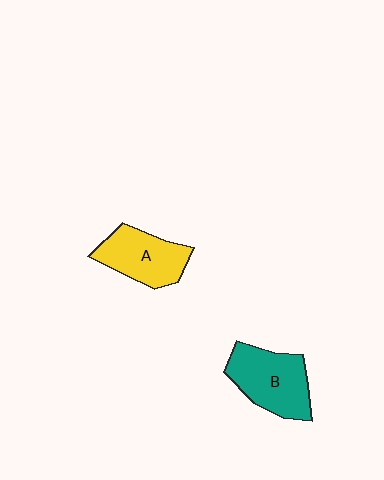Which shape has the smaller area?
Shape A (yellow).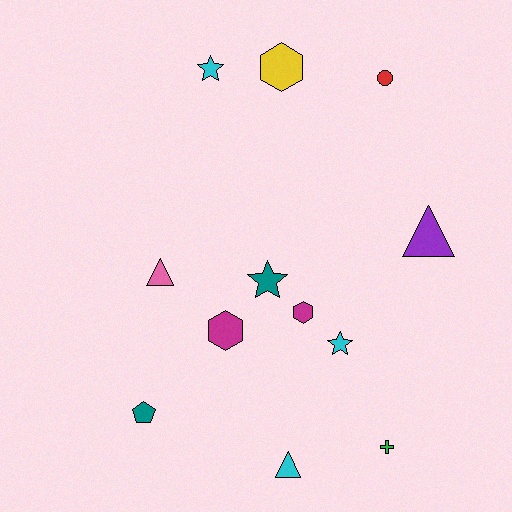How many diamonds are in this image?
There are no diamonds.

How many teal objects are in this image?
There are 2 teal objects.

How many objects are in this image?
There are 12 objects.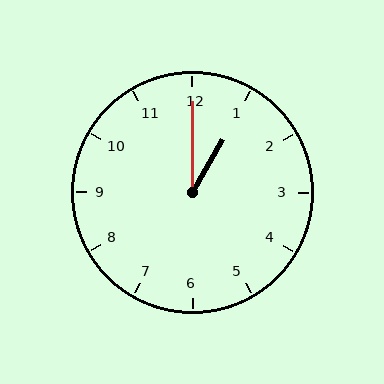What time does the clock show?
1:00.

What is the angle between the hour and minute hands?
Approximately 30 degrees.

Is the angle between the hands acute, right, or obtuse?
It is acute.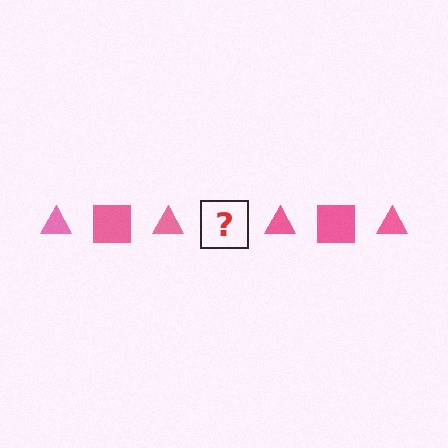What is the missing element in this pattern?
The missing element is a pink square.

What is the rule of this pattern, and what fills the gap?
The rule is that the pattern cycles through triangle, square shapes in pink. The gap should be filled with a pink square.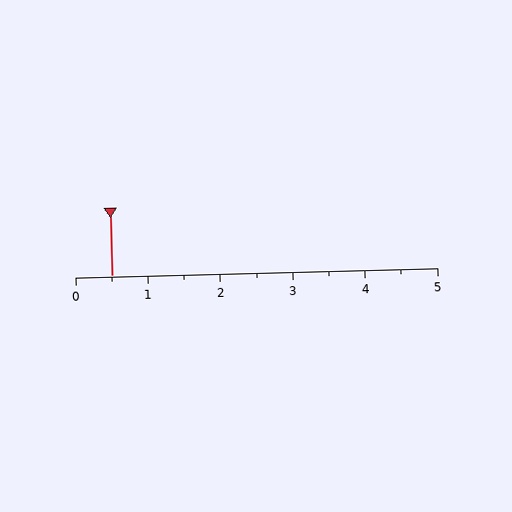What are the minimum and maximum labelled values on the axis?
The axis runs from 0 to 5.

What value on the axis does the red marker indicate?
The marker indicates approximately 0.5.